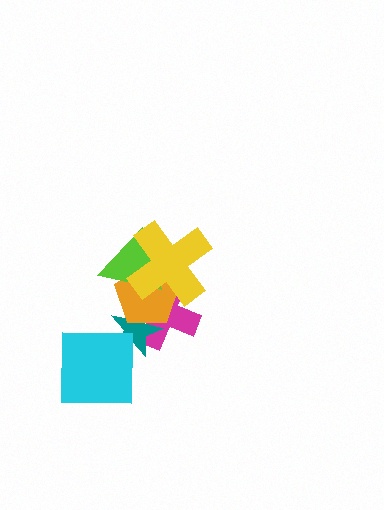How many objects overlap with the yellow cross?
3 objects overlap with the yellow cross.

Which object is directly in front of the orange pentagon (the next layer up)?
The lime triangle is directly in front of the orange pentagon.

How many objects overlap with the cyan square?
1 object overlaps with the cyan square.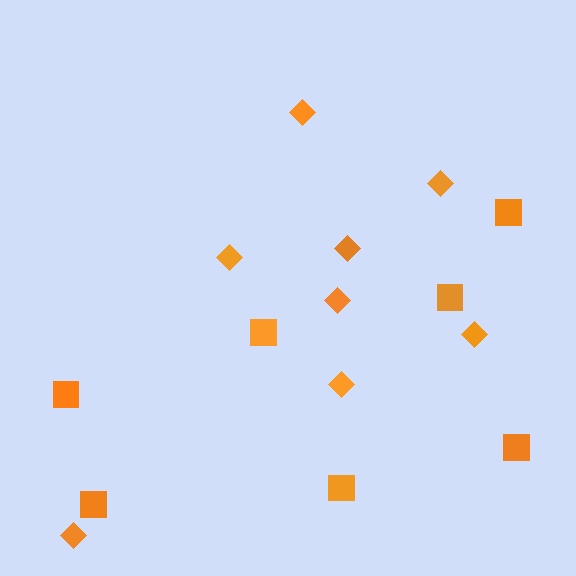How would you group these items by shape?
There are 2 groups: one group of squares (7) and one group of diamonds (8).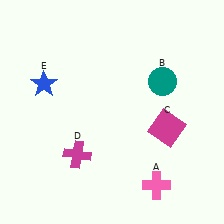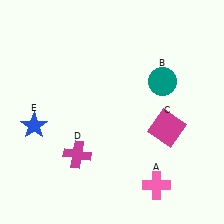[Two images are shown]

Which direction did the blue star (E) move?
The blue star (E) moved down.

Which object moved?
The blue star (E) moved down.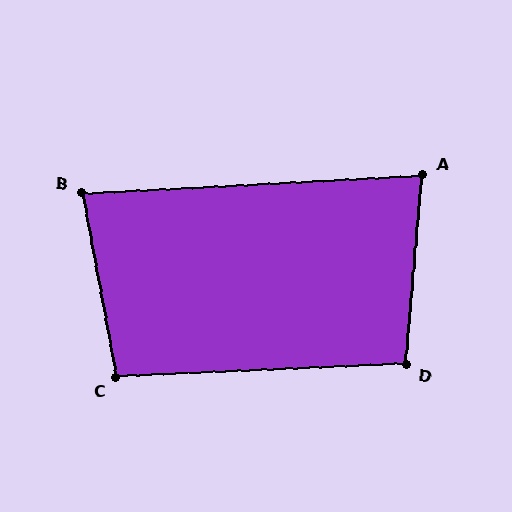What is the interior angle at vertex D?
Approximately 97 degrees (obtuse).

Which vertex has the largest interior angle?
C, at approximately 98 degrees.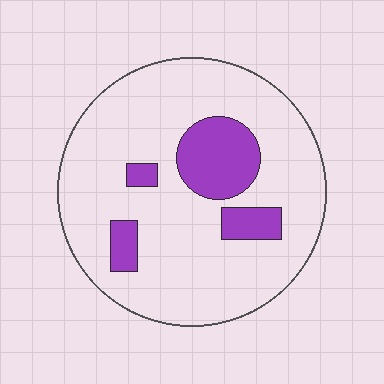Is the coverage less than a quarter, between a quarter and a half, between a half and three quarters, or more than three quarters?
Less than a quarter.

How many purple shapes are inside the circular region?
4.